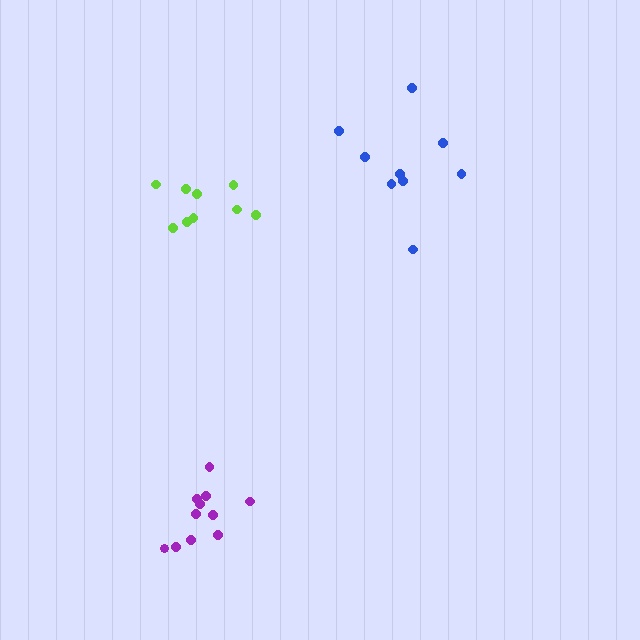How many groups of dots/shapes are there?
There are 3 groups.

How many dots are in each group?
Group 1: 11 dots, Group 2: 9 dots, Group 3: 9 dots (29 total).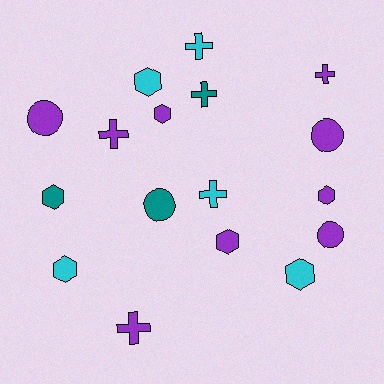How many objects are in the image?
There are 17 objects.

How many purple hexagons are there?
There are 3 purple hexagons.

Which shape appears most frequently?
Hexagon, with 7 objects.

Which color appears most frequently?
Purple, with 9 objects.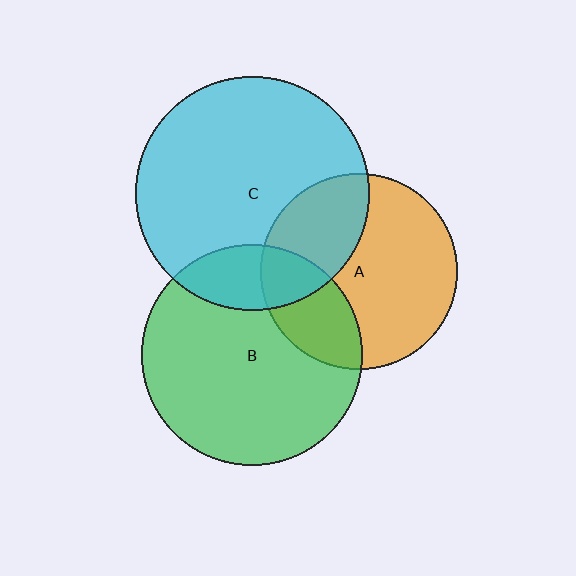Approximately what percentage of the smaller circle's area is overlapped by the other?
Approximately 35%.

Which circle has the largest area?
Circle C (cyan).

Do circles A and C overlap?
Yes.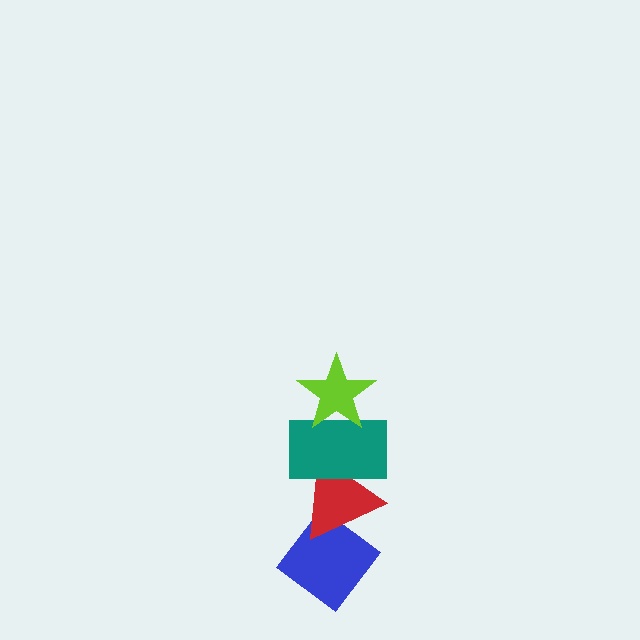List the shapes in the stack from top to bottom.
From top to bottom: the lime star, the teal rectangle, the red triangle, the blue diamond.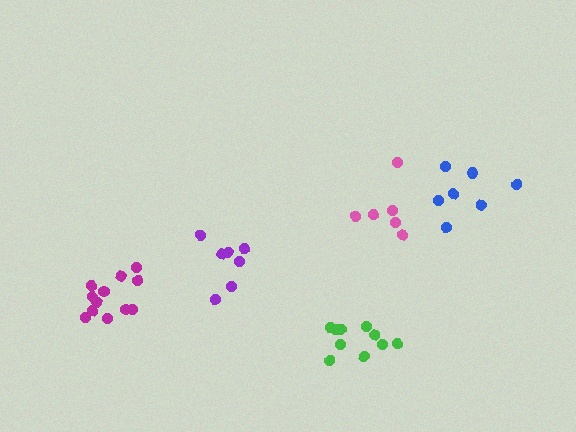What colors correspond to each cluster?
The clusters are colored: magenta, pink, blue, green, purple.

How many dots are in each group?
Group 1: 12 dots, Group 2: 6 dots, Group 3: 7 dots, Group 4: 10 dots, Group 5: 7 dots (42 total).